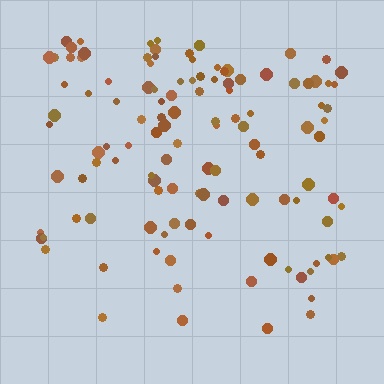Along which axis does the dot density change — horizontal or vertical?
Vertical.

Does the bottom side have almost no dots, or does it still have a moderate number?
Still a moderate number, just noticeably fewer than the top.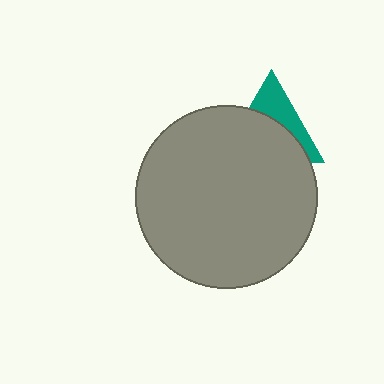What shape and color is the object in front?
The object in front is a gray circle.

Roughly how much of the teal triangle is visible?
A small part of it is visible (roughly 38%).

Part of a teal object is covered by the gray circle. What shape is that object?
It is a triangle.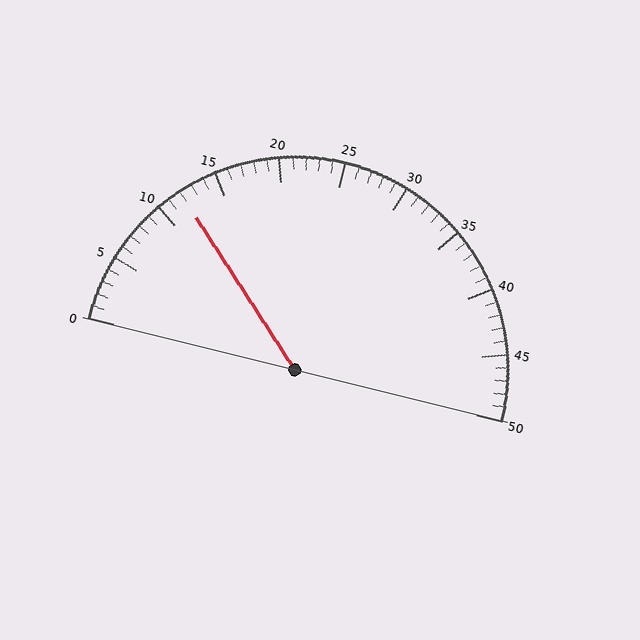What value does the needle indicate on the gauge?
The needle indicates approximately 12.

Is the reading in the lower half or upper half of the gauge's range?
The reading is in the lower half of the range (0 to 50).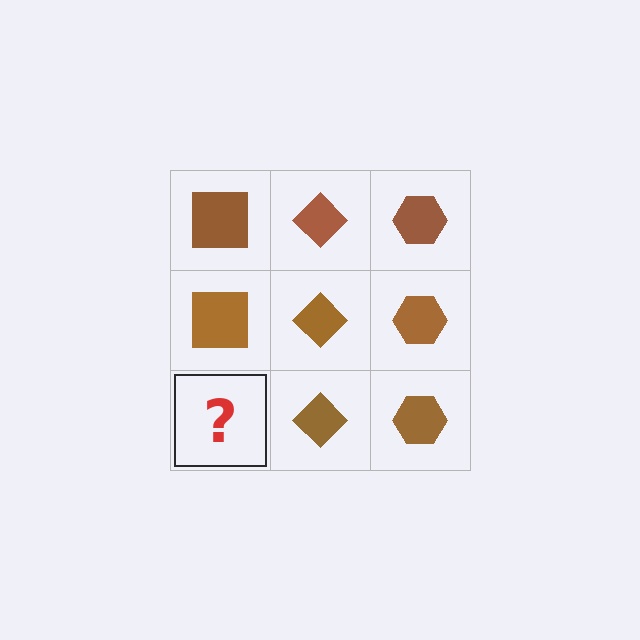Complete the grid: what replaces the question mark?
The question mark should be replaced with a brown square.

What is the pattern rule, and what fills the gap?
The rule is that each column has a consistent shape. The gap should be filled with a brown square.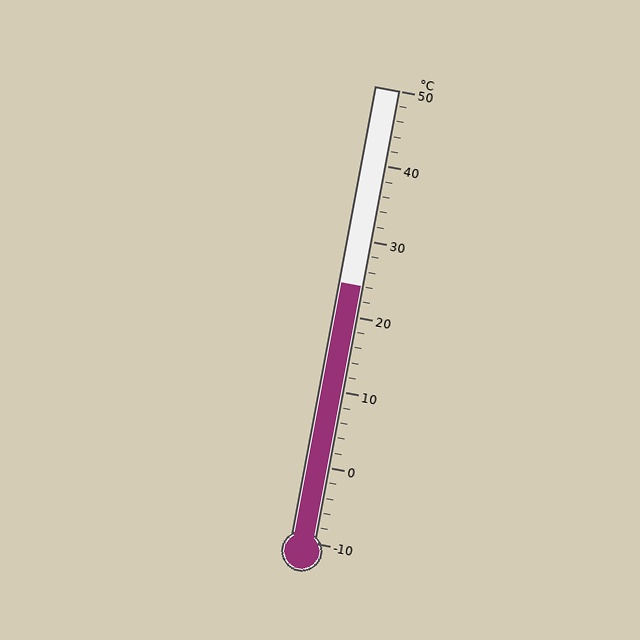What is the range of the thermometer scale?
The thermometer scale ranges from -10°C to 50°C.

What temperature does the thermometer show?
The thermometer shows approximately 24°C.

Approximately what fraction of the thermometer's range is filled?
The thermometer is filled to approximately 55% of its range.